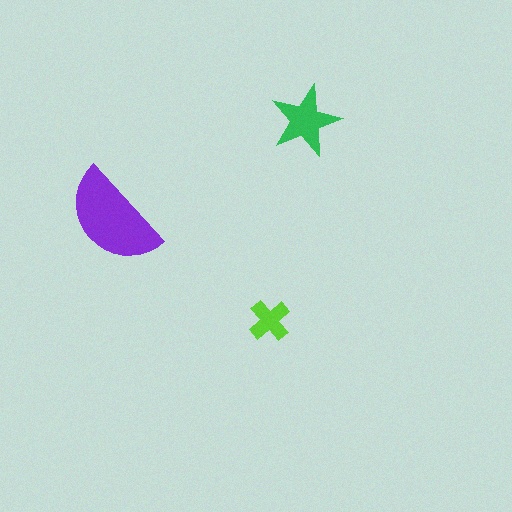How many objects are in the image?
There are 3 objects in the image.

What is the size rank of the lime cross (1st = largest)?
3rd.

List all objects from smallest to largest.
The lime cross, the green star, the purple semicircle.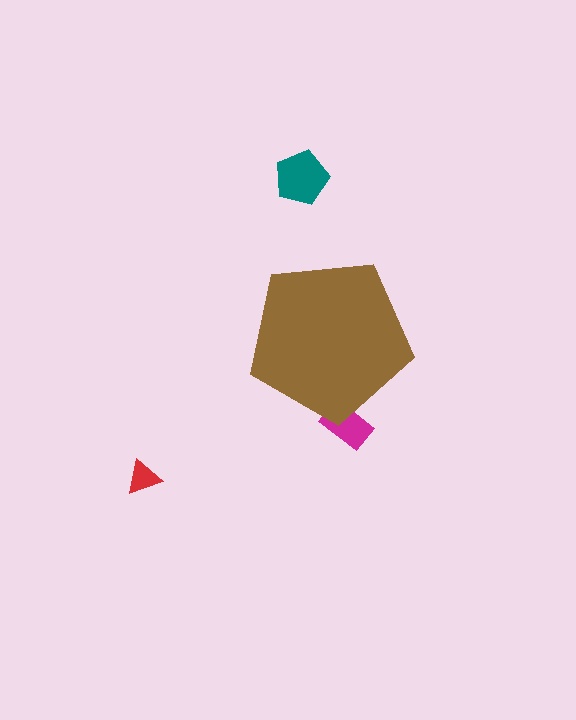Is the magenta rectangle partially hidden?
Yes, the magenta rectangle is partially hidden behind the brown pentagon.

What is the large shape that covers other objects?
A brown pentagon.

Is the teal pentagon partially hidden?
No, the teal pentagon is fully visible.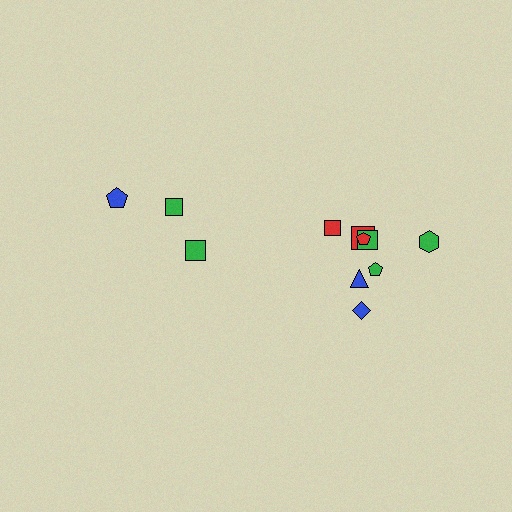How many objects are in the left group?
There are 3 objects.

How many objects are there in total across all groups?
There are 11 objects.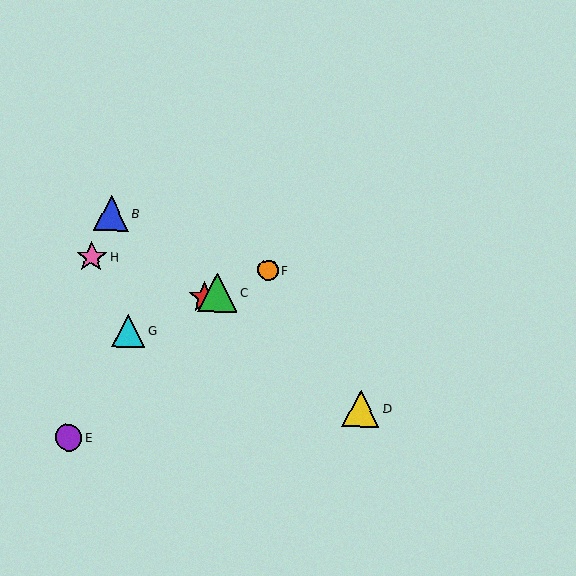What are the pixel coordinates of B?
Object B is at (111, 214).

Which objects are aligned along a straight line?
Objects A, C, F, G are aligned along a straight line.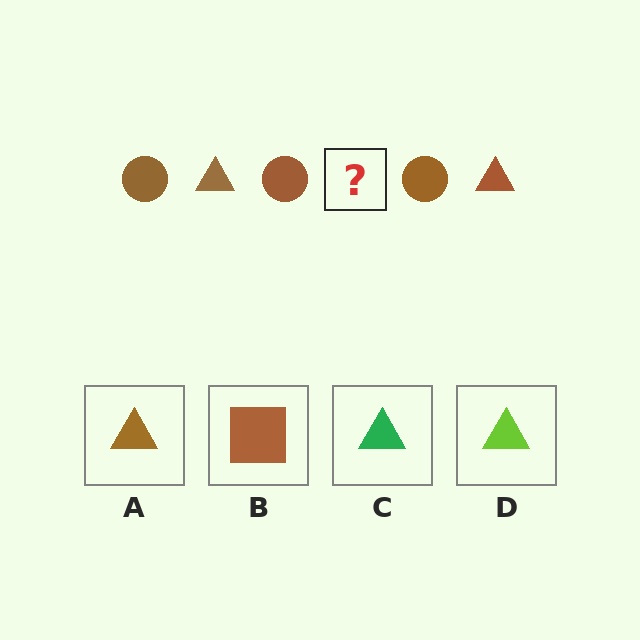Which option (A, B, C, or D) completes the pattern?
A.